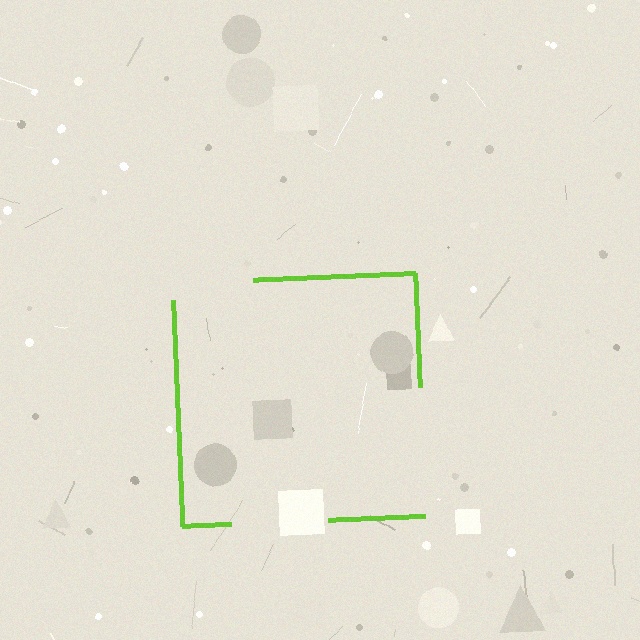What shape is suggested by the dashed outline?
The dashed outline suggests a square.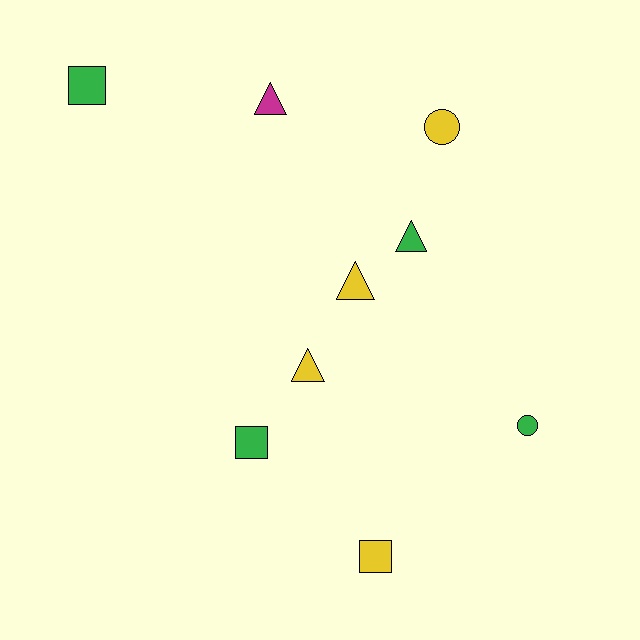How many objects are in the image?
There are 9 objects.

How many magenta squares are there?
There are no magenta squares.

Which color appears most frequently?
Yellow, with 4 objects.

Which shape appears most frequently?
Triangle, with 4 objects.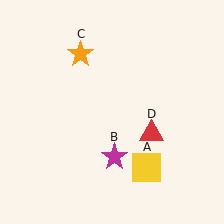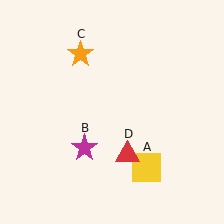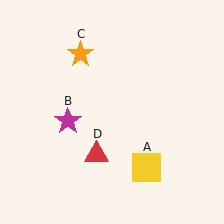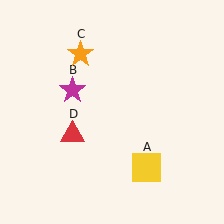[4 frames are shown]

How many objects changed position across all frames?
2 objects changed position: magenta star (object B), red triangle (object D).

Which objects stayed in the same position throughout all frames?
Yellow square (object A) and orange star (object C) remained stationary.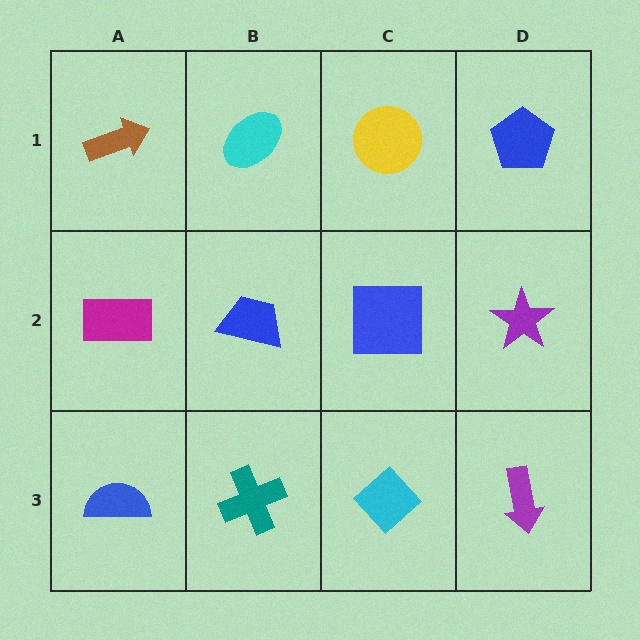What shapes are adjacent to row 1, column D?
A purple star (row 2, column D), a yellow circle (row 1, column C).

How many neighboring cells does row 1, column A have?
2.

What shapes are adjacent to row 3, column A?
A magenta rectangle (row 2, column A), a teal cross (row 3, column B).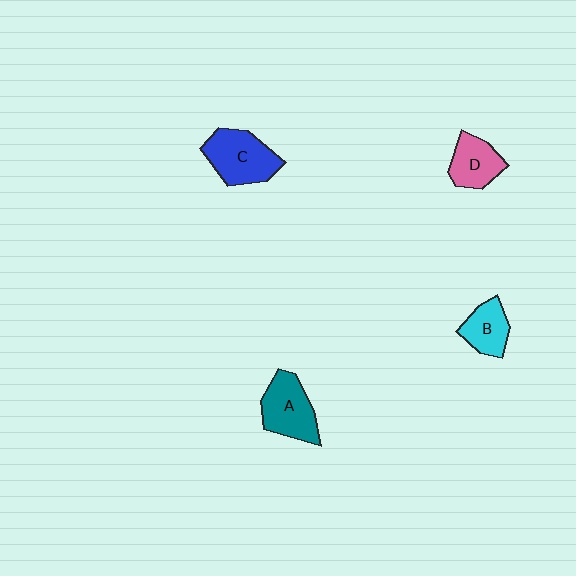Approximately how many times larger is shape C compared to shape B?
Approximately 1.6 times.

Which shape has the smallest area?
Shape B (cyan).